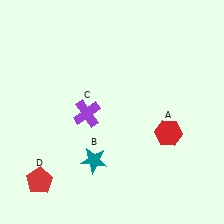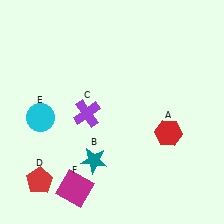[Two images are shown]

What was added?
A cyan circle (E), a magenta square (F) were added in Image 2.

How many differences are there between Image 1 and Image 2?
There are 2 differences between the two images.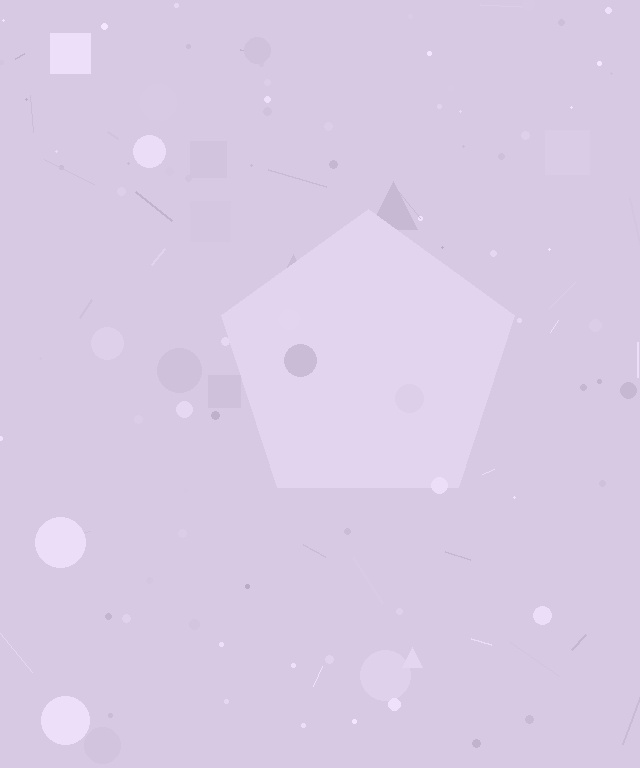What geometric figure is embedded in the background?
A pentagon is embedded in the background.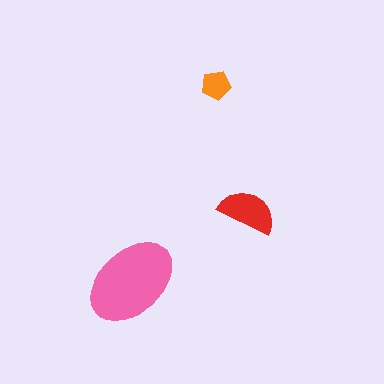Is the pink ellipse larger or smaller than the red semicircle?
Larger.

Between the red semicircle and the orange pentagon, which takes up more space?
The red semicircle.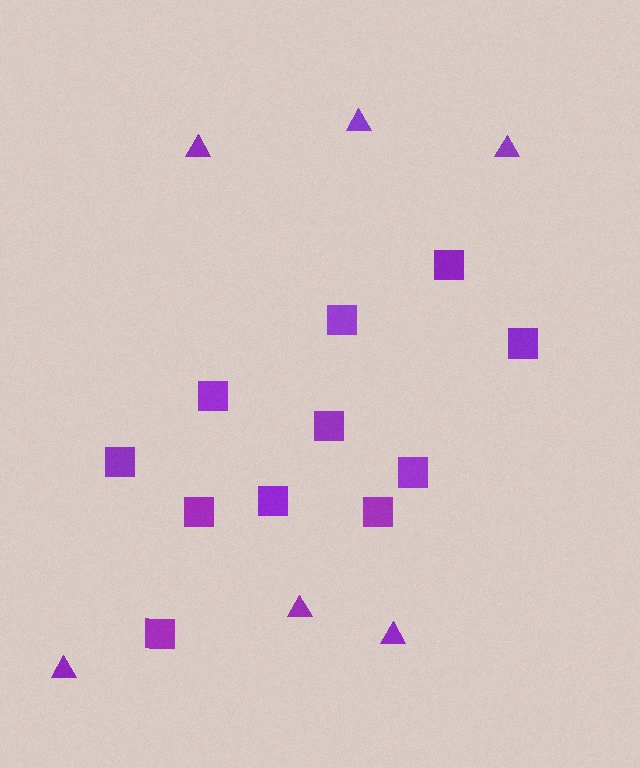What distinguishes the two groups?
There are 2 groups: one group of triangles (6) and one group of squares (11).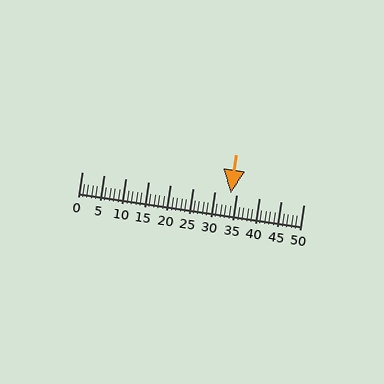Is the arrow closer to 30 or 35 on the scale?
The arrow is closer to 35.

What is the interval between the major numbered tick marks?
The major tick marks are spaced 5 units apart.